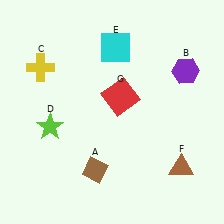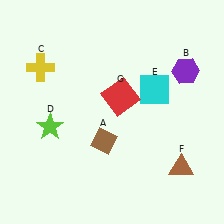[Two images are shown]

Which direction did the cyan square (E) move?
The cyan square (E) moved down.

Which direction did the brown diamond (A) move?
The brown diamond (A) moved up.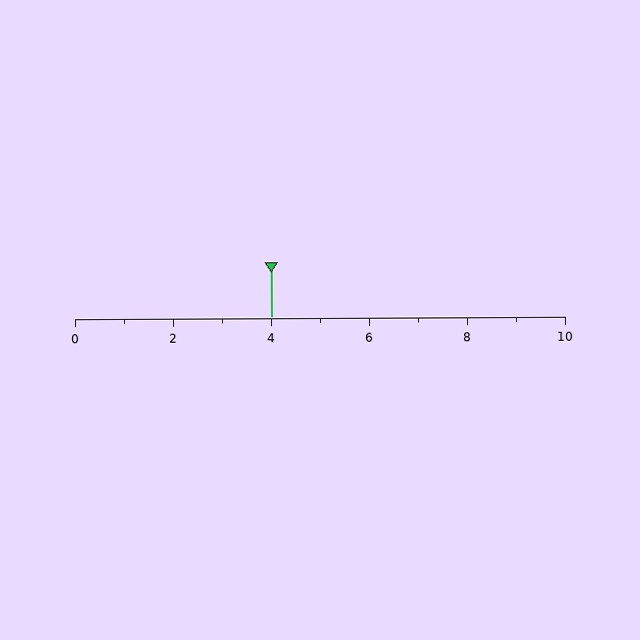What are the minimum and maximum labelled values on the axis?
The axis runs from 0 to 10.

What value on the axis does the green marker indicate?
The marker indicates approximately 4.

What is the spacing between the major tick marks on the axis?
The major ticks are spaced 2 apart.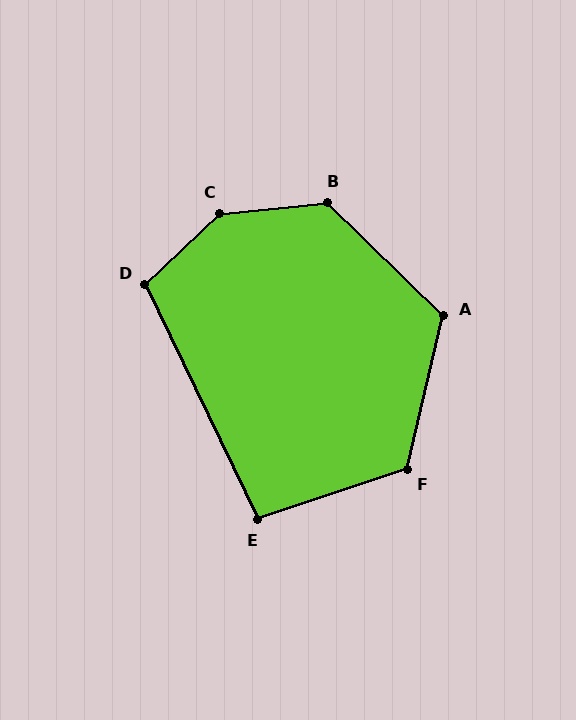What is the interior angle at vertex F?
Approximately 122 degrees (obtuse).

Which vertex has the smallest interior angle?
E, at approximately 97 degrees.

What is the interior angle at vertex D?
Approximately 108 degrees (obtuse).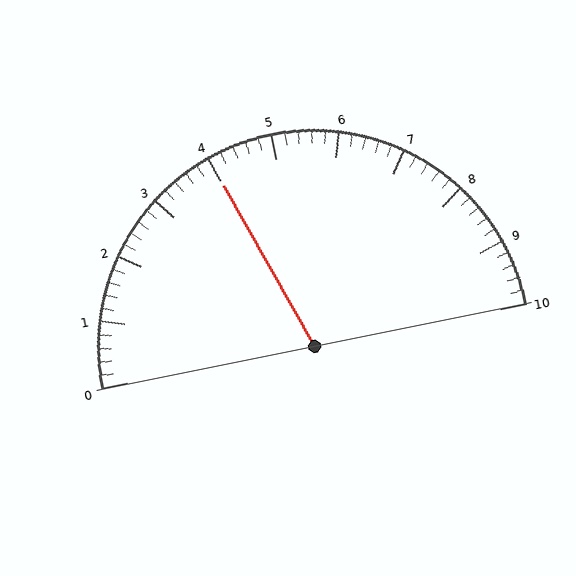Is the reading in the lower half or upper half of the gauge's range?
The reading is in the lower half of the range (0 to 10).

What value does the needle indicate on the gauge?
The needle indicates approximately 4.0.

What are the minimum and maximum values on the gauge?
The gauge ranges from 0 to 10.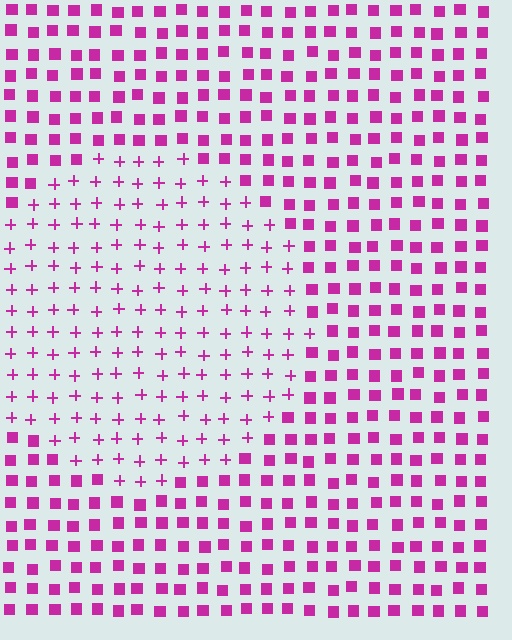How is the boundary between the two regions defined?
The boundary is defined by a change in element shape: plus signs inside vs. squares outside. All elements share the same color and spacing.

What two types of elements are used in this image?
The image uses plus signs inside the circle region and squares outside it.